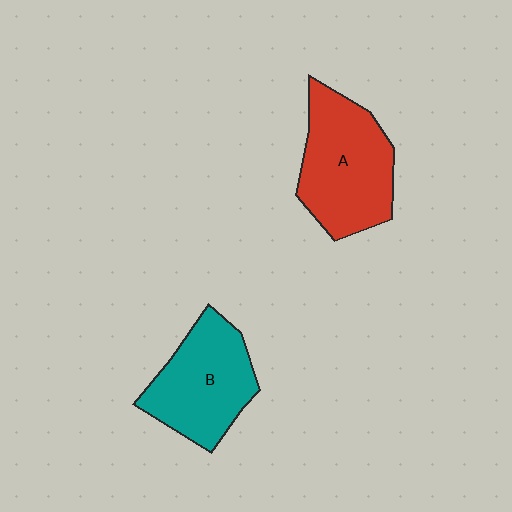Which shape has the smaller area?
Shape B (teal).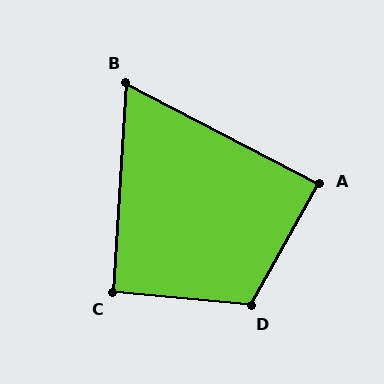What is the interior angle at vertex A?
Approximately 88 degrees (approximately right).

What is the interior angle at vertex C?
Approximately 92 degrees (approximately right).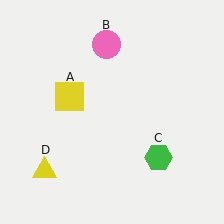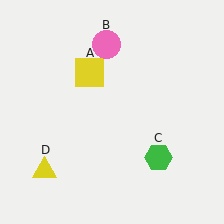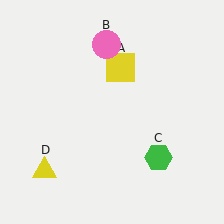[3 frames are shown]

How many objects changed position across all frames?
1 object changed position: yellow square (object A).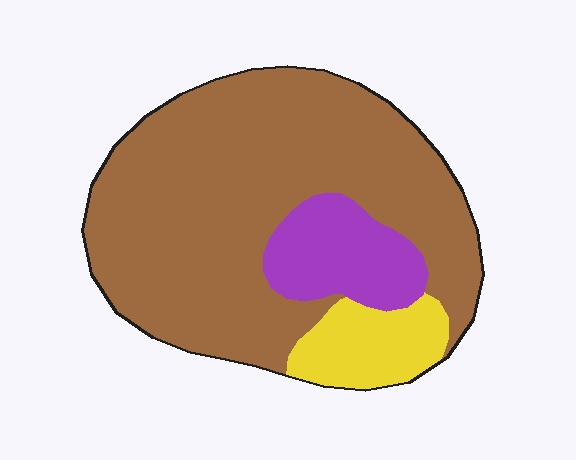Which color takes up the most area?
Brown, at roughly 75%.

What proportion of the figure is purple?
Purple covers roughly 15% of the figure.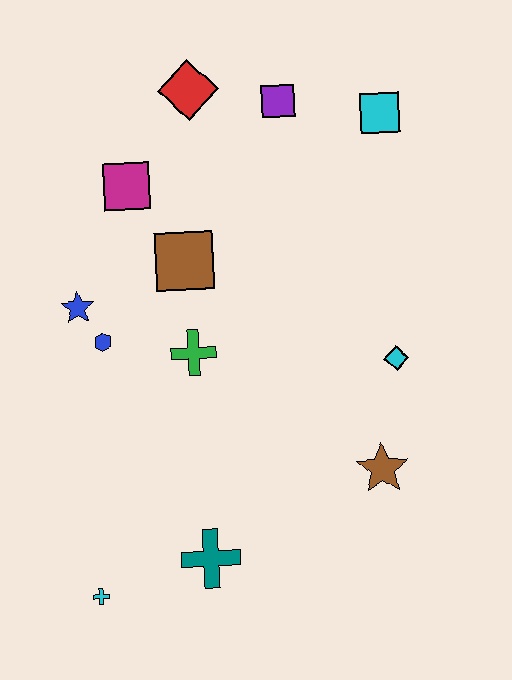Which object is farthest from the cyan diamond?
The cyan cross is farthest from the cyan diamond.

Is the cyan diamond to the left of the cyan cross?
No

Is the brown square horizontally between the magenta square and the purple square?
Yes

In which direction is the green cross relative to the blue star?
The green cross is to the right of the blue star.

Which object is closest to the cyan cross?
The teal cross is closest to the cyan cross.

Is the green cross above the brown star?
Yes